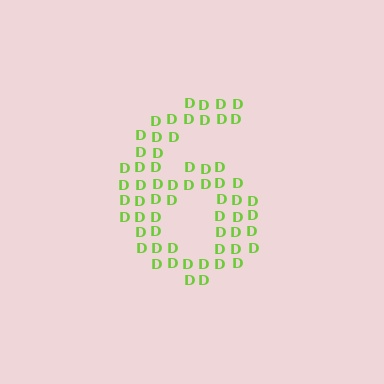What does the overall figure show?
The overall figure shows the digit 6.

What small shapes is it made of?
It is made of small letter D's.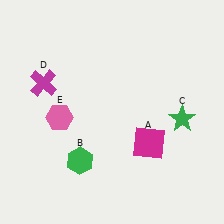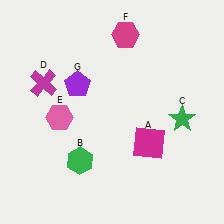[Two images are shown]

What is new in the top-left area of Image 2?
A purple pentagon (G) was added in the top-left area of Image 2.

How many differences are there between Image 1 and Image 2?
There are 2 differences between the two images.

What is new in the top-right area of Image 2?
A magenta hexagon (F) was added in the top-right area of Image 2.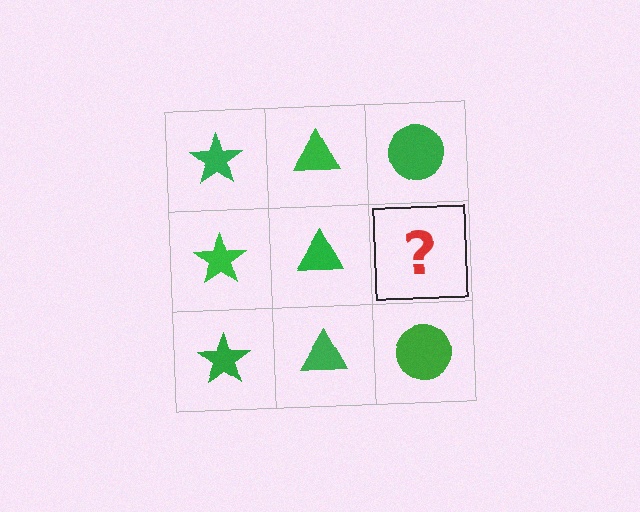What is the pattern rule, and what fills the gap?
The rule is that each column has a consistent shape. The gap should be filled with a green circle.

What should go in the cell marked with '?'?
The missing cell should contain a green circle.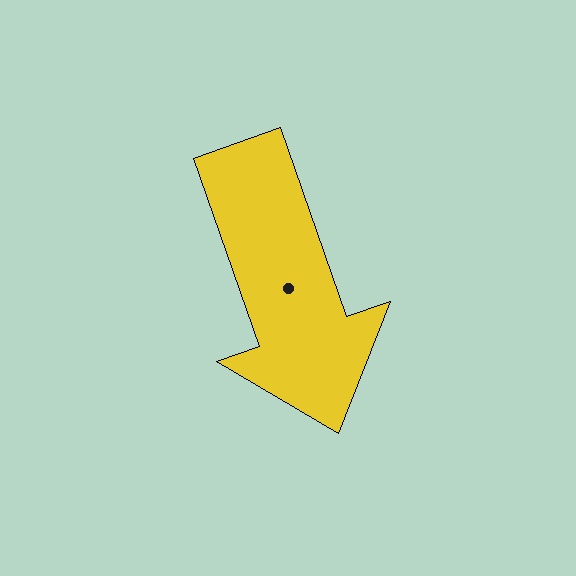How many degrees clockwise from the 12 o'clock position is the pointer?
Approximately 161 degrees.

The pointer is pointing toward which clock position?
Roughly 5 o'clock.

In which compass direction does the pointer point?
South.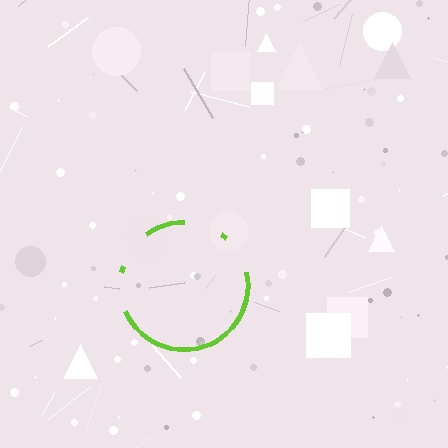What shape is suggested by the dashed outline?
The dashed outline suggests a circle.